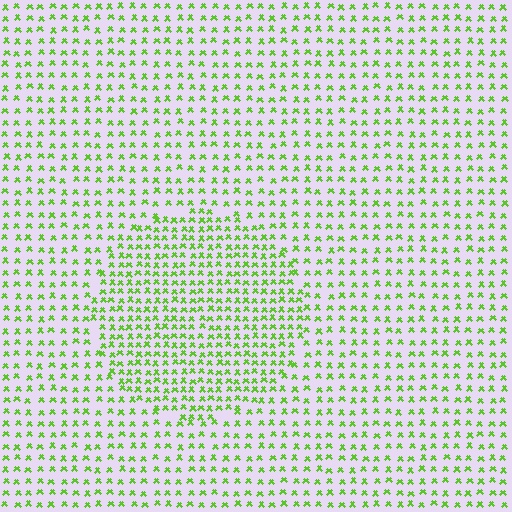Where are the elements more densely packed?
The elements are more densely packed inside the circle boundary.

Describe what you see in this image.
The image contains small lime elements arranged at two different densities. A circle-shaped region is visible where the elements are more densely packed than the surrounding area.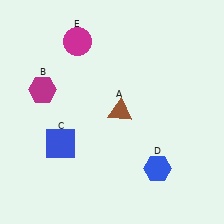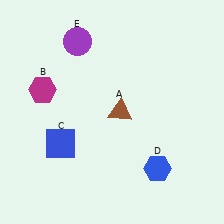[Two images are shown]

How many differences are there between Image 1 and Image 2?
There is 1 difference between the two images.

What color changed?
The circle (E) changed from magenta in Image 1 to purple in Image 2.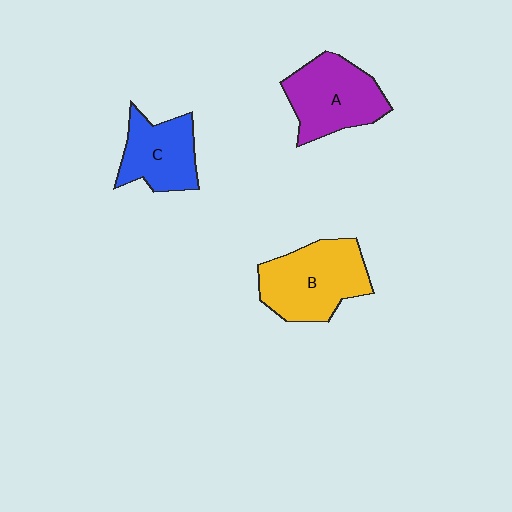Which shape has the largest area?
Shape B (yellow).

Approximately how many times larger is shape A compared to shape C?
Approximately 1.2 times.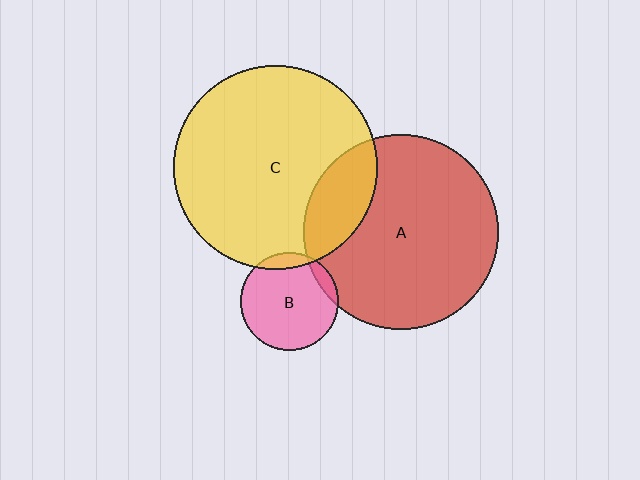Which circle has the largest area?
Circle C (yellow).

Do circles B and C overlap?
Yes.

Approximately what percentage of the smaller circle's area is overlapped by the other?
Approximately 10%.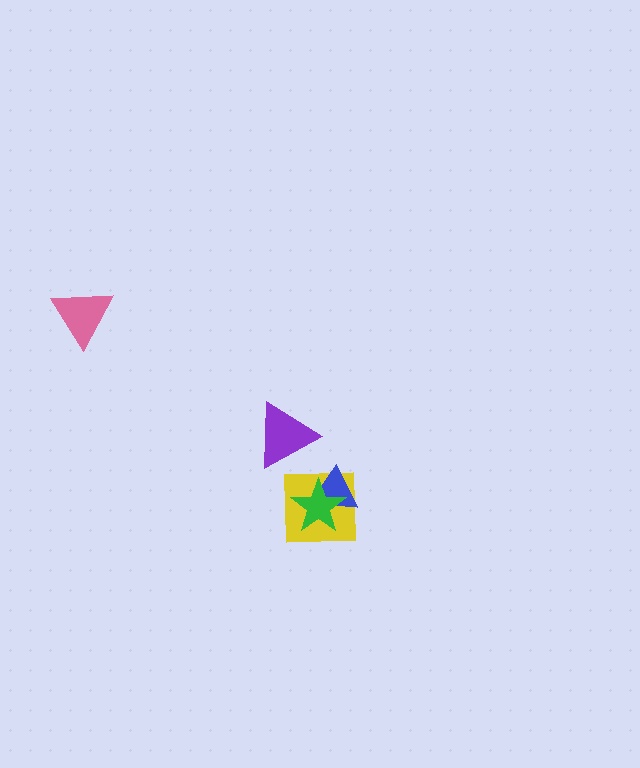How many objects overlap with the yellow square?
2 objects overlap with the yellow square.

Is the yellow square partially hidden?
Yes, it is partially covered by another shape.